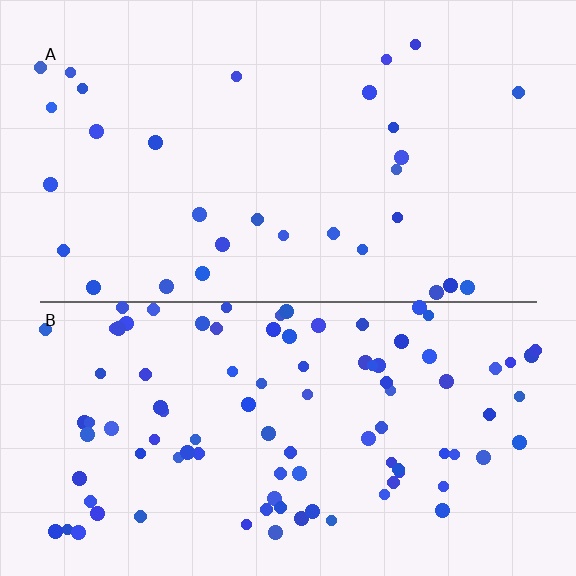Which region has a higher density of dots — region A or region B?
B (the bottom).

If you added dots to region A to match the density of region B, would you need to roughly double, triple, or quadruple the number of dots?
Approximately triple.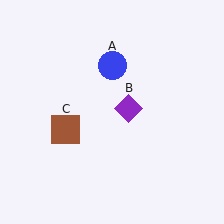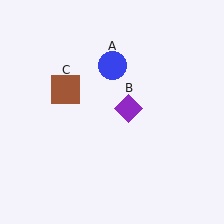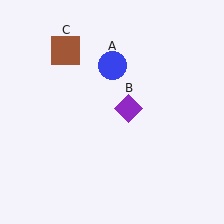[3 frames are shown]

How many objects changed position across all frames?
1 object changed position: brown square (object C).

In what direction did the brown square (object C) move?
The brown square (object C) moved up.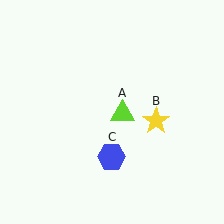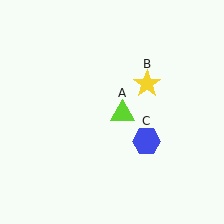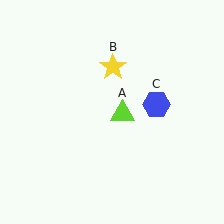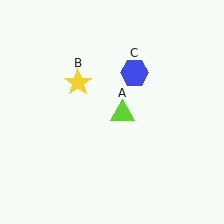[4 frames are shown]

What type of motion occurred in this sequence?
The yellow star (object B), blue hexagon (object C) rotated counterclockwise around the center of the scene.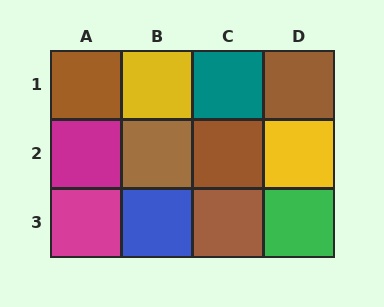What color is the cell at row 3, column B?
Blue.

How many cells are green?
1 cell is green.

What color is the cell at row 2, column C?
Brown.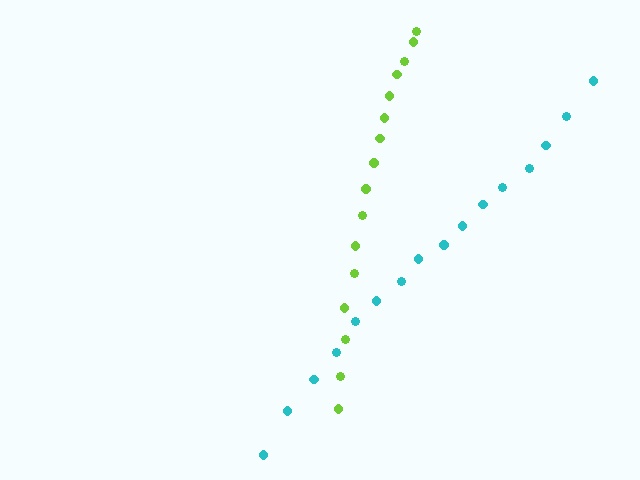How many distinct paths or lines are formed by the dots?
There are 2 distinct paths.